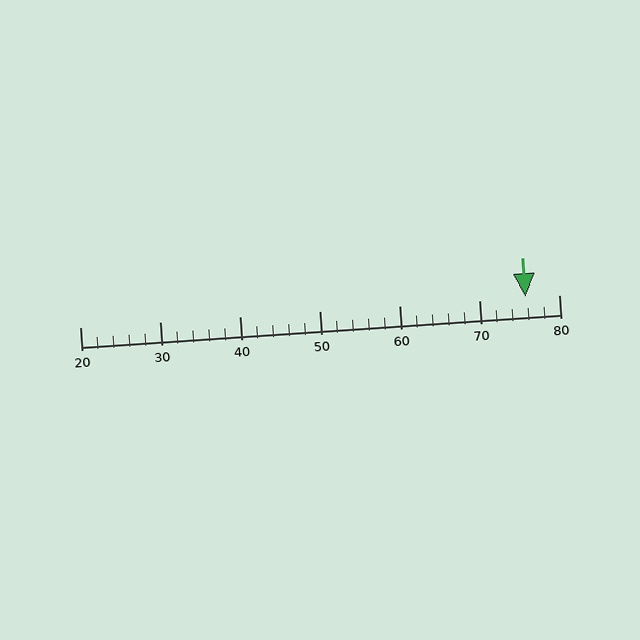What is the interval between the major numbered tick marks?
The major tick marks are spaced 10 units apart.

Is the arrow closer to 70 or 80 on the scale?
The arrow is closer to 80.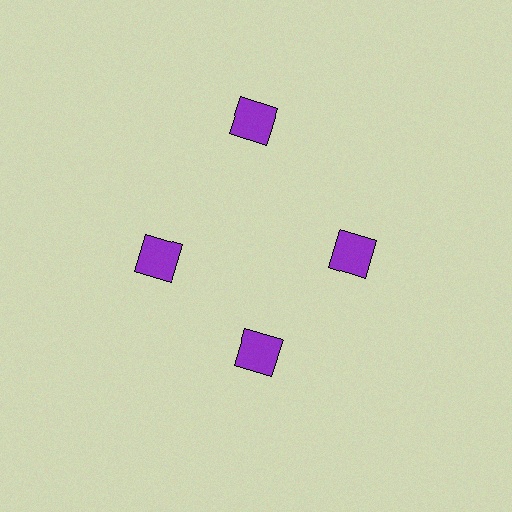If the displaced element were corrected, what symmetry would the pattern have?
It would have 4-fold rotational symmetry — the pattern would map onto itself every 90 degrees.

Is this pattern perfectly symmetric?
No. The 4 purple squares are arranged in a ring, but one element near the 12 o'clock position is pushed outward from the center, breaking the 4-fold rotational symmetry.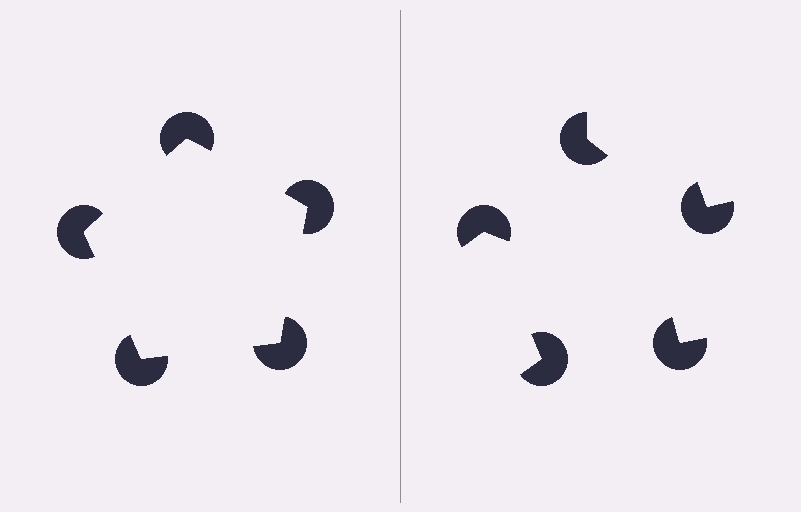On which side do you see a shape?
An illusory pentagon appears on the left side. On the right side the wedge cuts are rotated, so no coherent shape forms.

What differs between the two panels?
The pac-man discs are positioned identically on both sides; only the wedge orientations differ. On the left they align to a pentagon; on the right they are misaligned.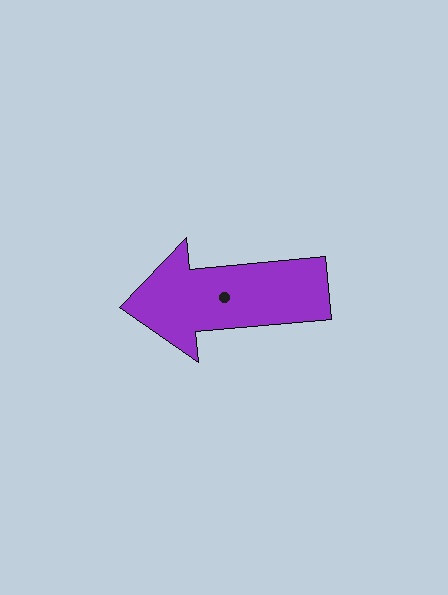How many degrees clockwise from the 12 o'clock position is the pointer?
Approximately 265 degrees.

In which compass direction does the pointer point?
West.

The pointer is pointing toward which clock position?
Roughly 9 o'clock.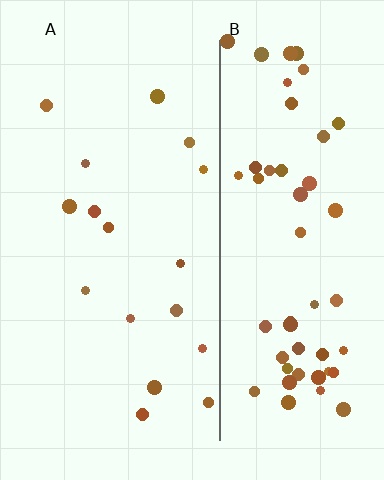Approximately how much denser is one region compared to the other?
Approximately 3.4× — region B over region A.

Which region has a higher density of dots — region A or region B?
B (the right).